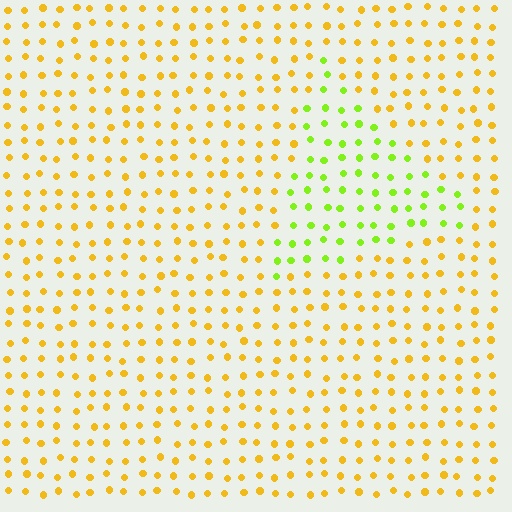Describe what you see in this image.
The image is filled with small yellow elements in a uniform arrangement. A triangle-shaped region is visible where the elements are tinted to a slightly different hue, forming a subtle color boundary.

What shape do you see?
I see a triangle.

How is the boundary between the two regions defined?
The boundary is defined purely by a slight shift in hue (about 47 degrees). Spacing, size, and orientation are identical on both sides.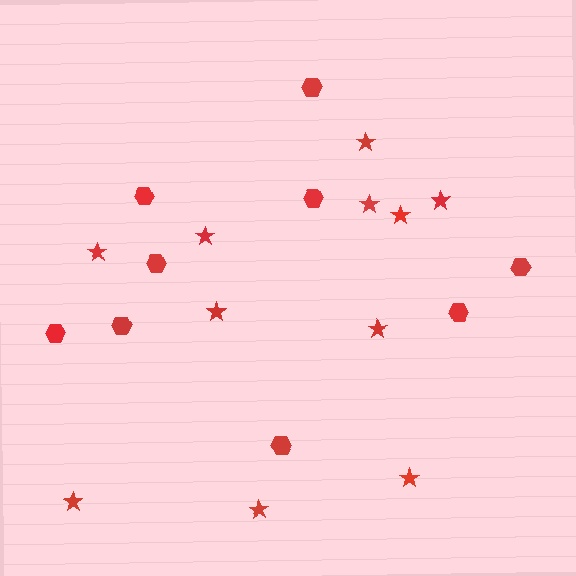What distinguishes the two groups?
There are 2 groups: one group of stars (11) and one group of hexagons (9).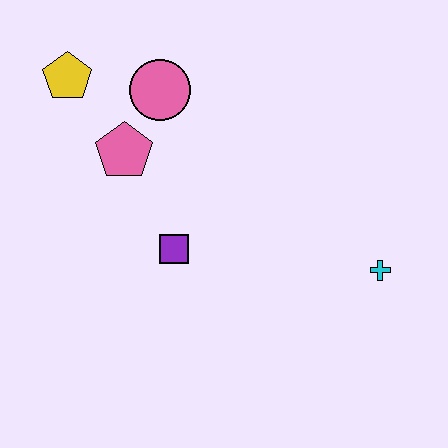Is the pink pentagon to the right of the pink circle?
No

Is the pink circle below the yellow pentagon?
Yes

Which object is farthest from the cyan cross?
The yellow pentagon is farthest from the cyan cross.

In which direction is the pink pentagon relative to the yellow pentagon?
The pink pentagon is below the yellow pentagon.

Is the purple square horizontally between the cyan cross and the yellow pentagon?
Yes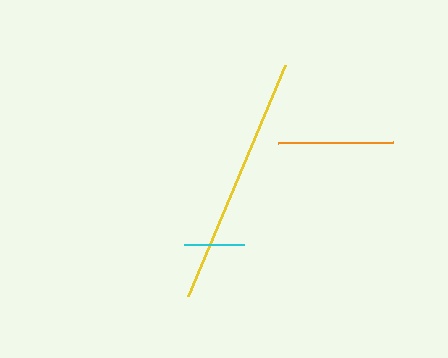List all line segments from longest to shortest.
From longest to shortest: yellow, orange, cyan.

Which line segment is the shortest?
The cyan line is the shortest at approximately 60 pixels.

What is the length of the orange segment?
The orange segment is approximately 115 pixels long.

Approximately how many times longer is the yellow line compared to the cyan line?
The yellow line is approximately 4.1 times the length of the cyan line.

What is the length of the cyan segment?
The cyan segment is approximately 60 pixels long.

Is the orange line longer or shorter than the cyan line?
The orange line is longer than the cyan line.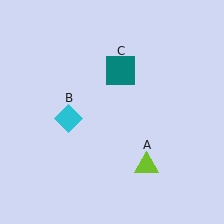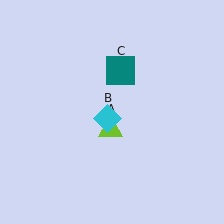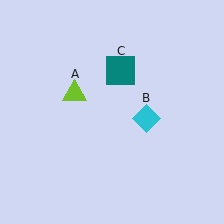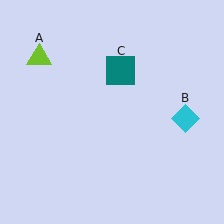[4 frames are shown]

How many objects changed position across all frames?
2 objects changed position: lime triangle (object A), cyan diamond (object B).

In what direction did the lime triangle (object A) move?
The lime triangle (object A) moved up and to the left.